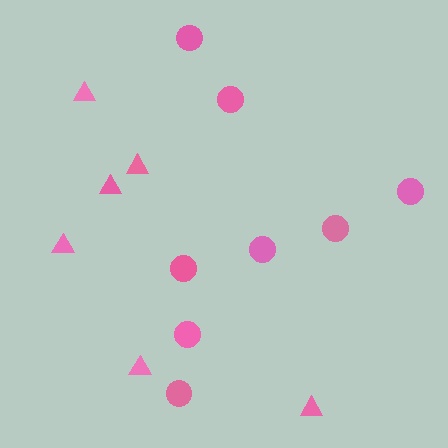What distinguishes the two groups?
There are 2 groups: one group of circles (8) and one group of triangles (6).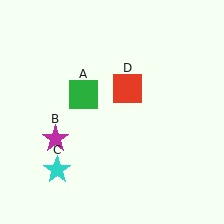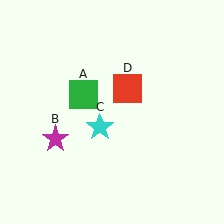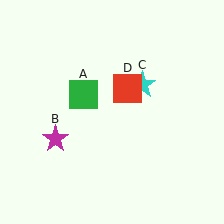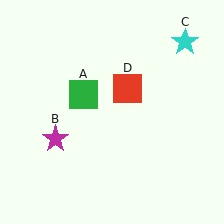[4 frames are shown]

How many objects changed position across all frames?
1 object changed position: cyan star (object C).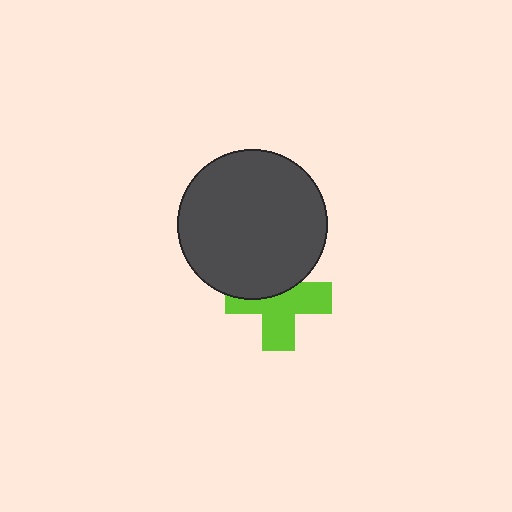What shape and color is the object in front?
The object in front is a dark gray circle.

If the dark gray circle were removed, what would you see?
You would see the complete lime cross.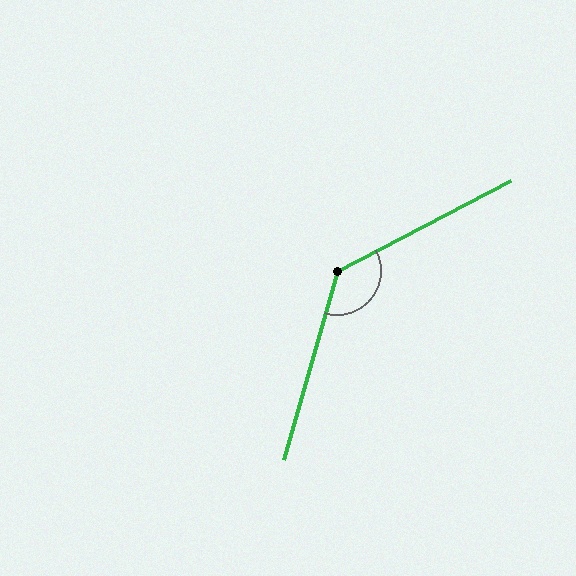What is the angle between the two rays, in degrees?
Approximately 133 degrees.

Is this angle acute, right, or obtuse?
It is obtuse.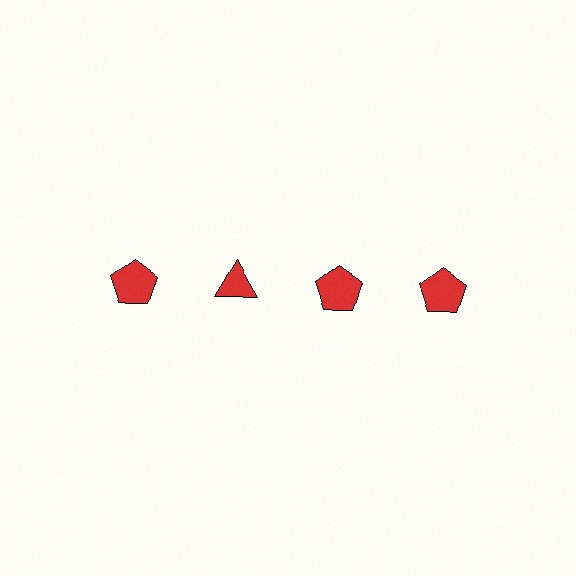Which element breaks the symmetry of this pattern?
The red triangle in the top row, second from left column breaks the symmetry. All other shapes are red pentagons.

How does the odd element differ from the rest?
It has a different shape: triangle instead of pentagon.